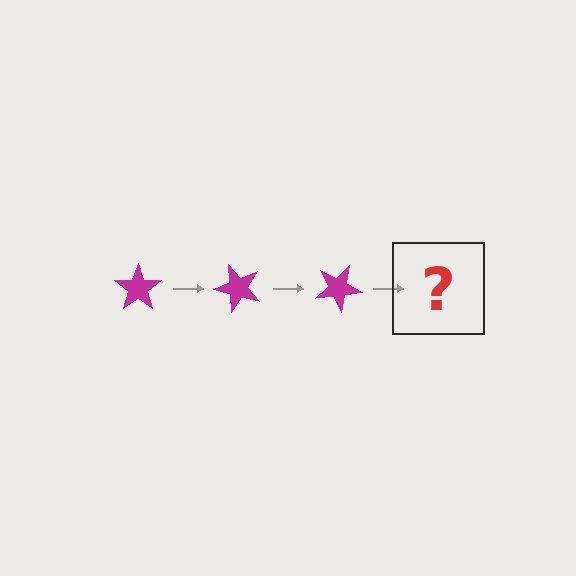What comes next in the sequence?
The next element should be a magenta star rotated 150 degrees.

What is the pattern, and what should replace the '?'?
The pattern is that the star rotates 50 degrees each step. The '?' should be a magenta star rotated 150 degrees.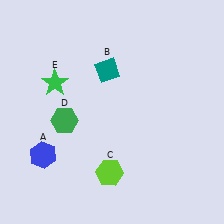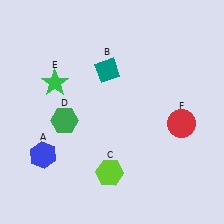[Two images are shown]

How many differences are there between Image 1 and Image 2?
There is 1 difference between the two images.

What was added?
A red circle (F) was added in Image 2.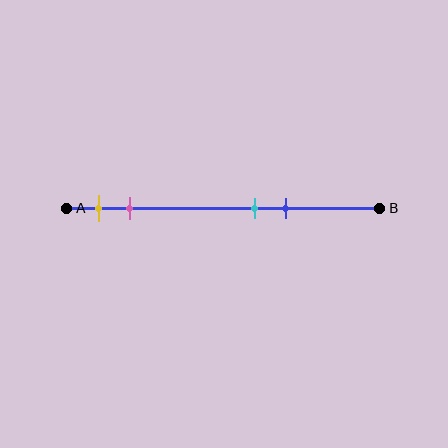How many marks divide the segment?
There are 4 marks dividing the segment.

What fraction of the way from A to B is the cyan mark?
The cyan mark is approximately 60% (0.6) of the way from A to B.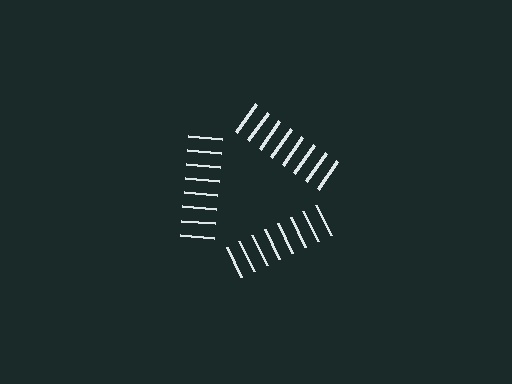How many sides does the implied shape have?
3 sides — the line-ends trace a triangle.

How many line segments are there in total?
24 — 8 along each of the 3 edges.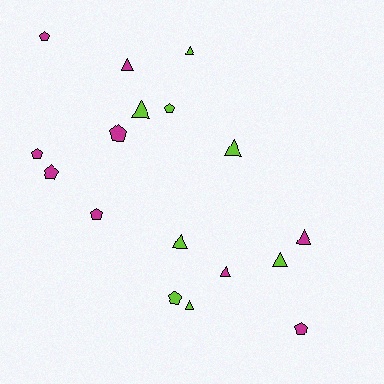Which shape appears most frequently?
Triangle, with 9 objects.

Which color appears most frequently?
Magenta, with 9 objects.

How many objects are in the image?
There are 17 objects.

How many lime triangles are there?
There are 6 lime triangles.